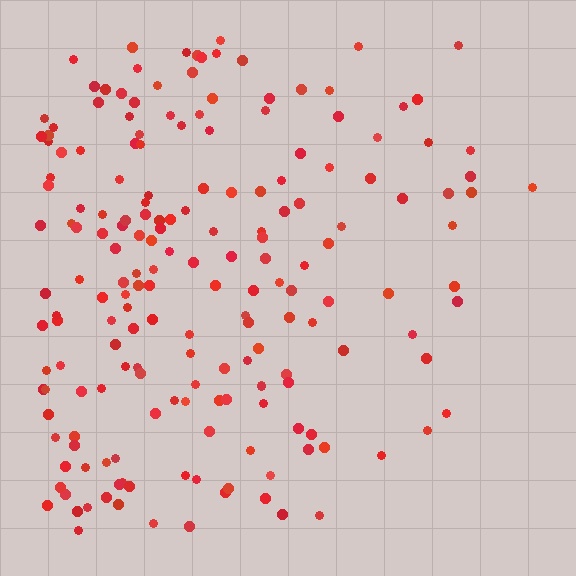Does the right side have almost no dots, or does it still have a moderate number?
Still a moderate number, just noticeably fewer than the left.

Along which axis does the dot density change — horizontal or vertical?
Horizontal.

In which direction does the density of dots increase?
From right to left, with the left side densest.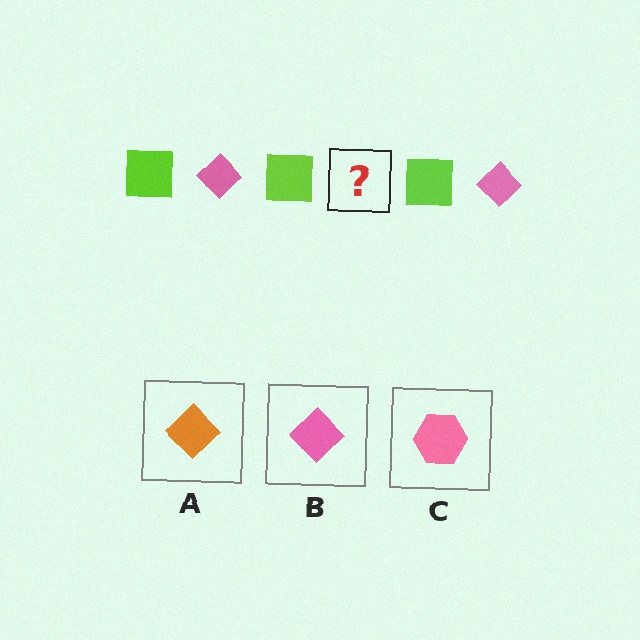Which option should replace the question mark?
Option B.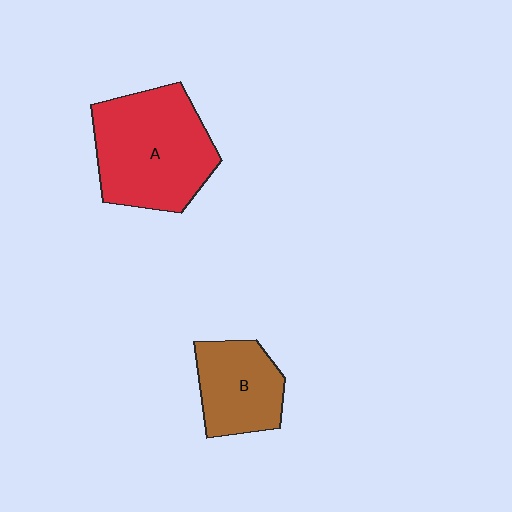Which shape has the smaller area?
Shape B (brown).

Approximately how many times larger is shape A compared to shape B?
Approximately 1.7 times.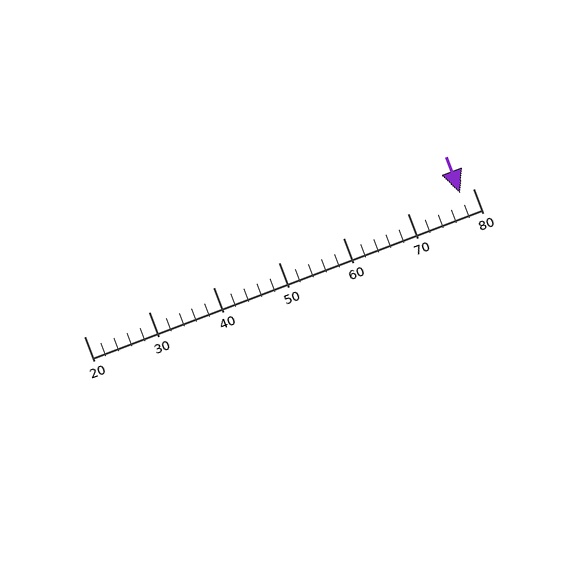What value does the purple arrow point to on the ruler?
The purple arrow points to approximately 78.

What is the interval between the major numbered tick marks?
The major tick marks are spaced 10 units apart.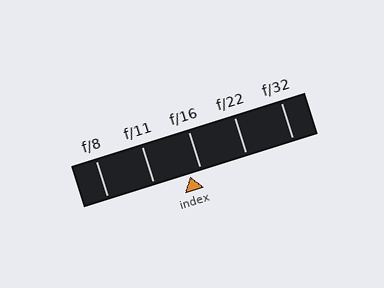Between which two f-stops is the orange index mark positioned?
The index mark is between f/11 and f/16.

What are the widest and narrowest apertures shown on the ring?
The widest aperture shown is f/8 and the narrowest is f/32.